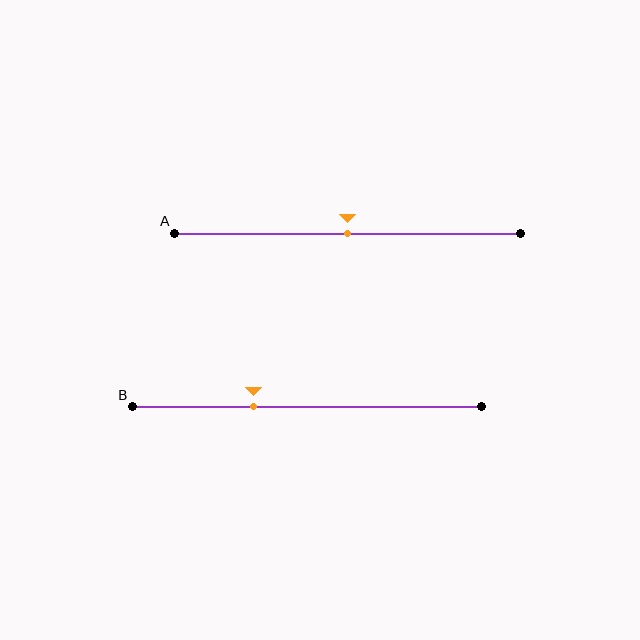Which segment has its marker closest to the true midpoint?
Segment A has its marker closest to the true midpoint.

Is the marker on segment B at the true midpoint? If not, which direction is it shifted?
No, the marker on segment B is shifted to the left by about 15% of the segment length.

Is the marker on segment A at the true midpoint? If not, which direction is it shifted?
Yes, the marker on segment A is at the true midpoint.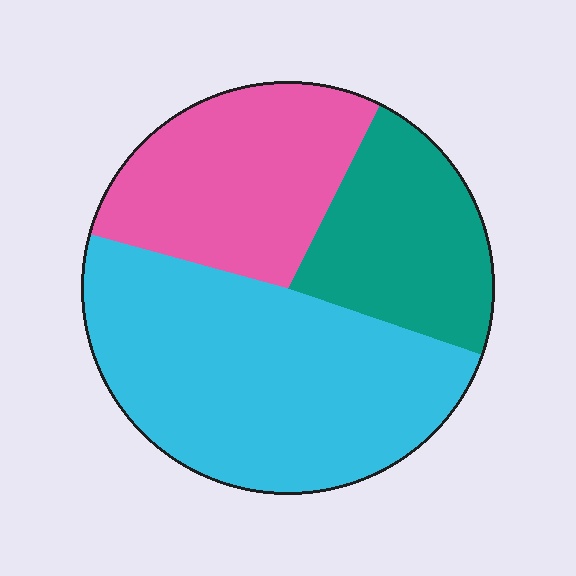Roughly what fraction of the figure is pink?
Pink takes up between a sixth and a third of the figure.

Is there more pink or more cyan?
Cyan.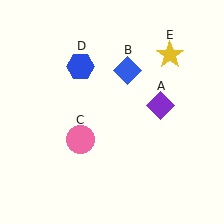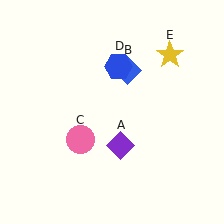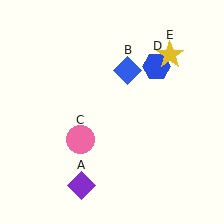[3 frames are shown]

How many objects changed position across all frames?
2 objects changed position: purple diamond (object A), blue hexagon (object D).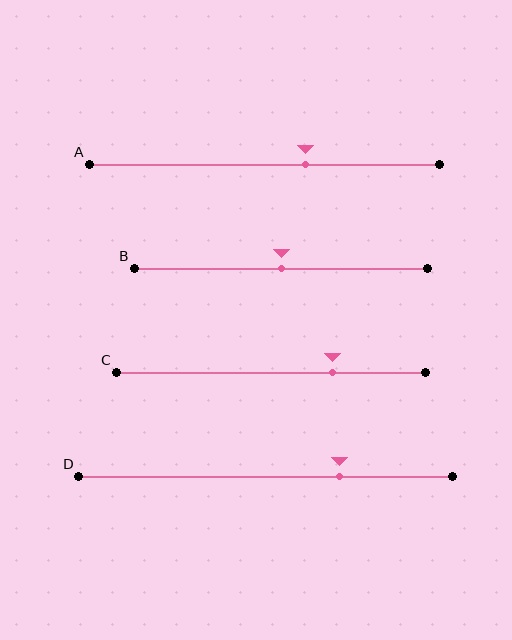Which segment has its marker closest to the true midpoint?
Segment B has its marker closest to the true midpoint.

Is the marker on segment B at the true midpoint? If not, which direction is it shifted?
Yes, the marker on segment B is at the true midpoint.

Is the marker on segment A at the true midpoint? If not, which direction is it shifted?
No, the marker on segment A is shifted to the right by about 12% of the segment length.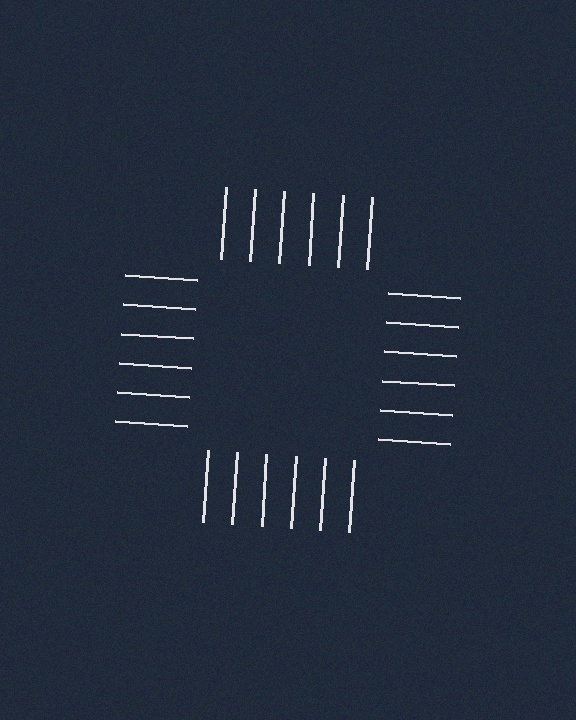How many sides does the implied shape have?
4 sides — the line-ends trace a square.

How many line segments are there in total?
24 — 6 along each of the 4 edges.